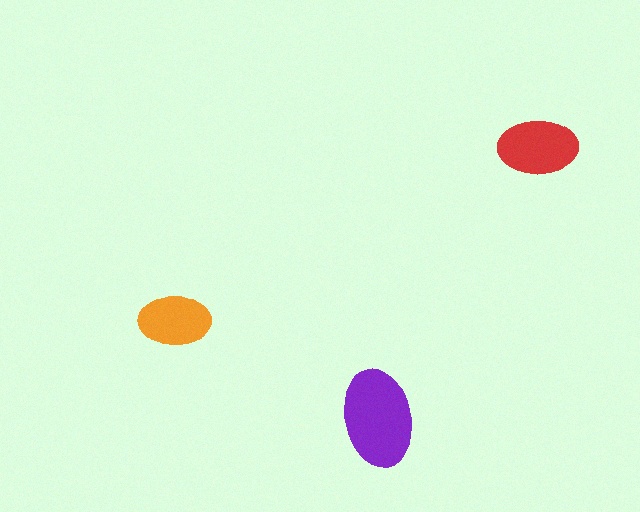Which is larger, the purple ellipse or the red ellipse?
The purple one.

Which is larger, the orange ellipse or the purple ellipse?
The purple one.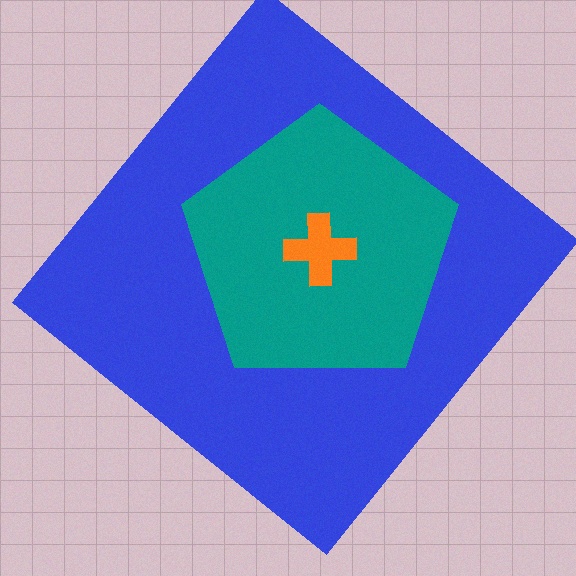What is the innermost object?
The orange cross.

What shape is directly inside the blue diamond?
The teal pentagon.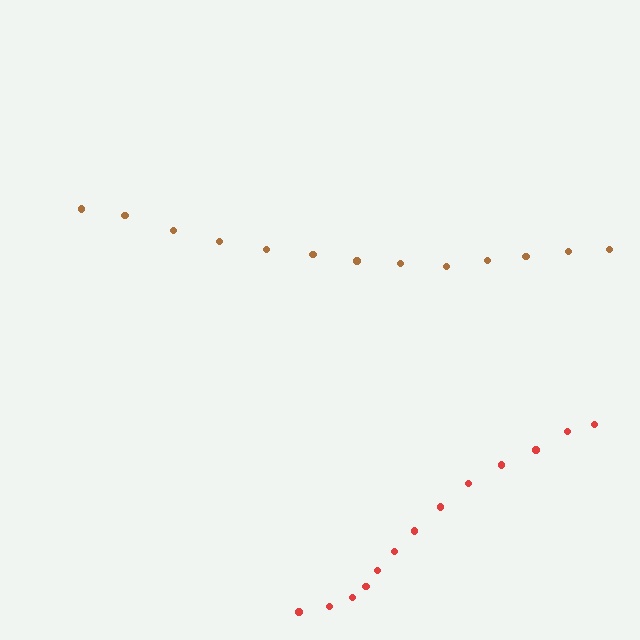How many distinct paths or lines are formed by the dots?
There are 2 distinct paths.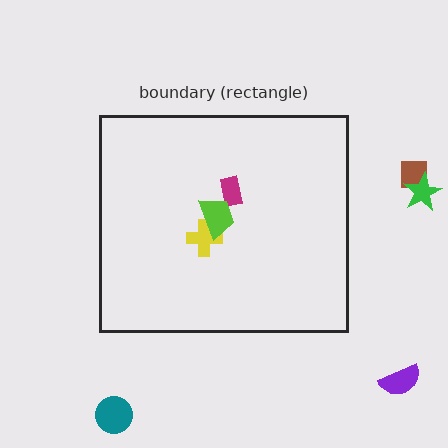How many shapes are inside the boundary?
3 inside, 4 outside.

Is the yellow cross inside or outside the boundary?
Inside.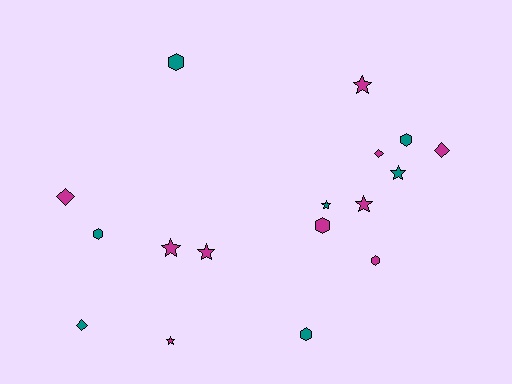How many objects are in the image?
There are 17 objects.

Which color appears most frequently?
Magenta, with 10 objects.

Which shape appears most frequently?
Star, with 7 objects.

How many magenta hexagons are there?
There are 2 magenta hexagons.